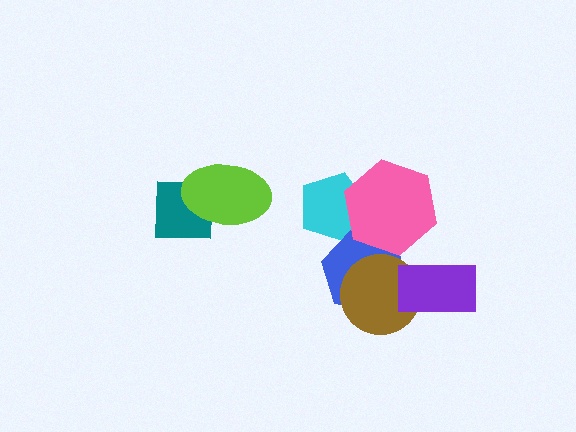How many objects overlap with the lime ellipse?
1 object overlaps with the lime ellipse.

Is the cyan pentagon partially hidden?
Yes, it is partially covered by another shape.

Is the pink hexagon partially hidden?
No, no other shape covers it.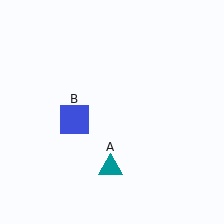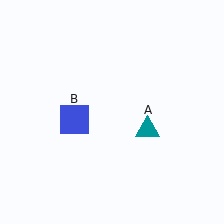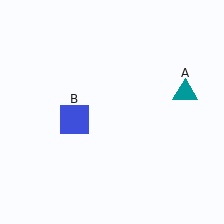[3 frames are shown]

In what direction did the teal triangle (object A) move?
The teal triangle (object A) moved up and to the right.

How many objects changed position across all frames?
1 object changed position: teal triangle (object A).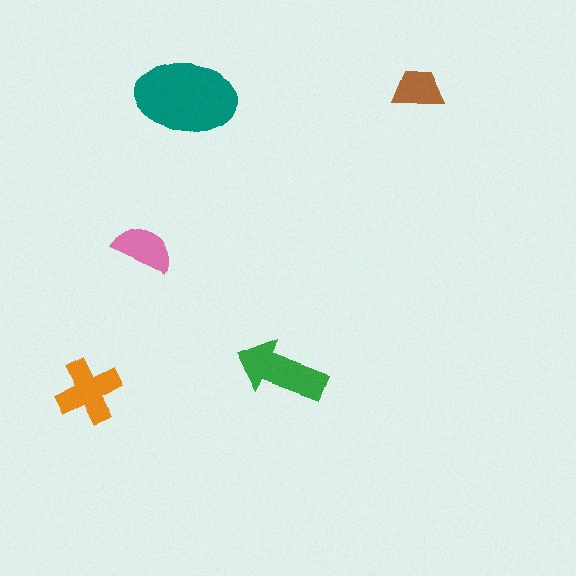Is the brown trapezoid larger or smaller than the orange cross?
Smaller.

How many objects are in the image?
There are 5 objects in the image.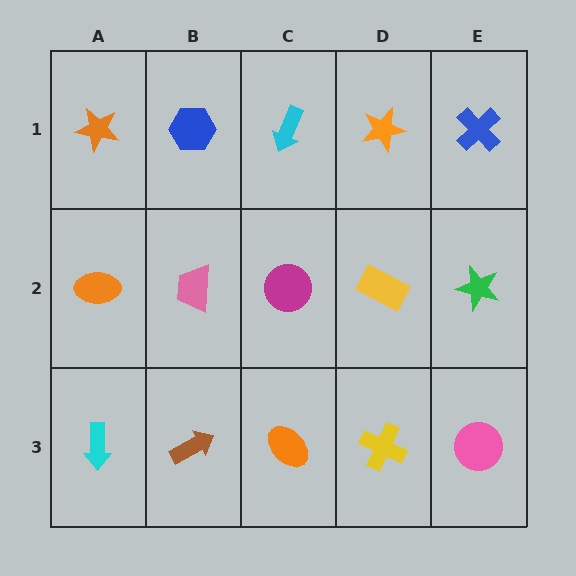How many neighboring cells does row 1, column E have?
2.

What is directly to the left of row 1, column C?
A blue hexagon.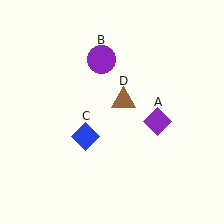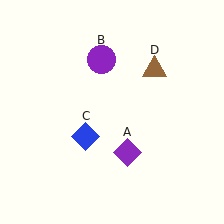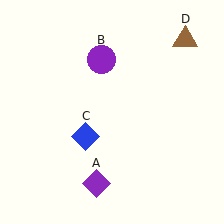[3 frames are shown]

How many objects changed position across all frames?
2 objects changed position: purple diamond (object A), brown triangle (object D).